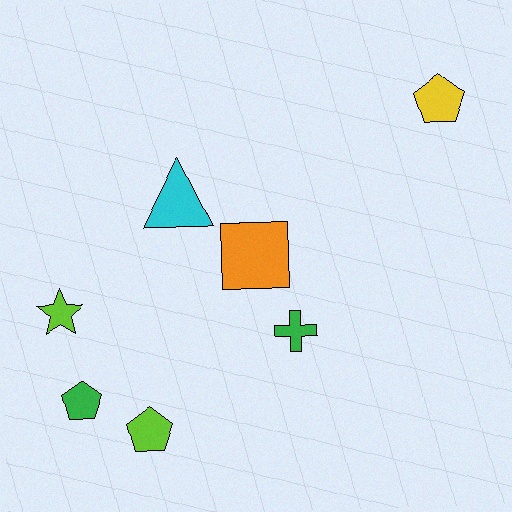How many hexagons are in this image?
There are no hexagons.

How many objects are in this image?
There are 7 objects.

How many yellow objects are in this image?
There is 1 yellow object.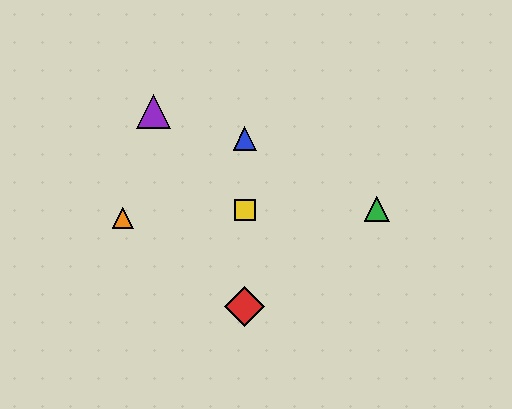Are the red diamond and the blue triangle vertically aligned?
Yes, both are at x≈245.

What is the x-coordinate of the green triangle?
The green triangle is at x≈377.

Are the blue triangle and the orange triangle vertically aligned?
No, the blue triangle is at x≈245 and the orange triangle is at x≈123.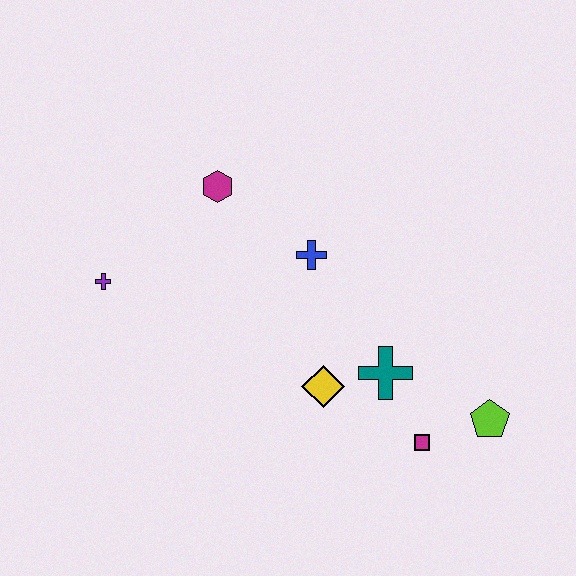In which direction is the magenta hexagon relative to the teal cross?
The magenta hexagon is above the teal cross.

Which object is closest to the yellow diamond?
The teal cross is closest to the yellow diamond.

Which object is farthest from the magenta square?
The purple cross is farthest from the magenta square.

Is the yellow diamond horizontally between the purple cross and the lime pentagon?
Yes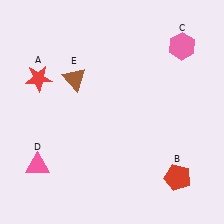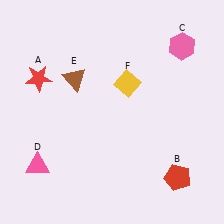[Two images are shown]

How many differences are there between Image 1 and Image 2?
There is 1 difference between the two images.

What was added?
A yellow diamond (F) was added in Image 2.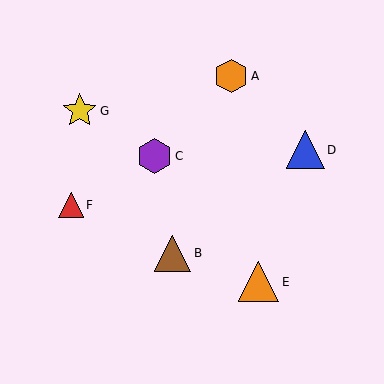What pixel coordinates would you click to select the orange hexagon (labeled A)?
Click at (231, 76) to select the orange hexagon A.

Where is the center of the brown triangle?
The center of the brown triangle is at (173, 253).